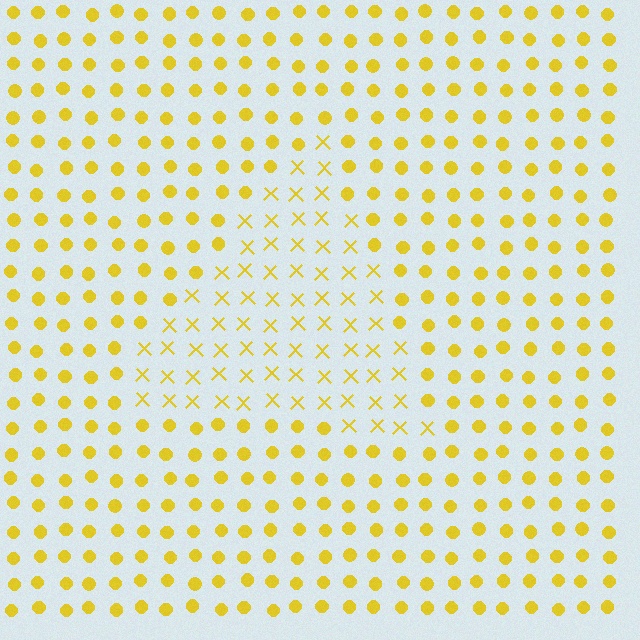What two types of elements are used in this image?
The image uses X marks inside the triangle region and circles outside it.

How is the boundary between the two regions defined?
The boundary is defined by a change in element shape: X marks inside vs. circles outside. All elements share the same color and spacing.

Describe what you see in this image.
The image is filled with small yellow elements arranged in a uniform grid. A triangle-shaped region contains X marks, while the surrounding area contains circles. The boundary is defined purely by the change in element shape.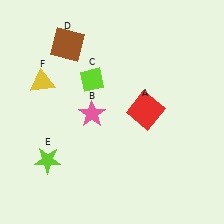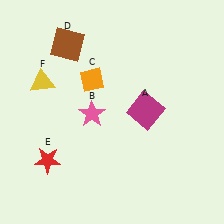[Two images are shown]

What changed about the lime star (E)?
In Image 1, E is lime. In Image 2, it changed to red.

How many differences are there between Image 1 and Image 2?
There are 3 differences between the two images.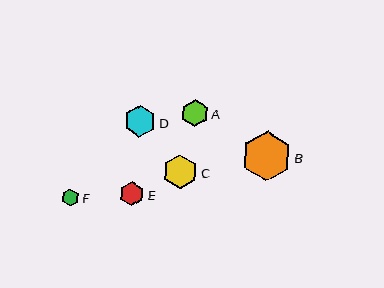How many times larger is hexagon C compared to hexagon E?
Hexagon C is approximately 1.4 times the size of hexagon E.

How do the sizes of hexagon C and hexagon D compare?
Hexagon C and hexagon D are approximately the same size.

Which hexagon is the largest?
Hexagon B is the largest with a size of approximately 50 pixels.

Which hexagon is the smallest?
Hexagon F is the smallest with a size of approximately 17 pixels.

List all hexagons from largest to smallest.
From largest to smallest: B, C, D, A, E, F.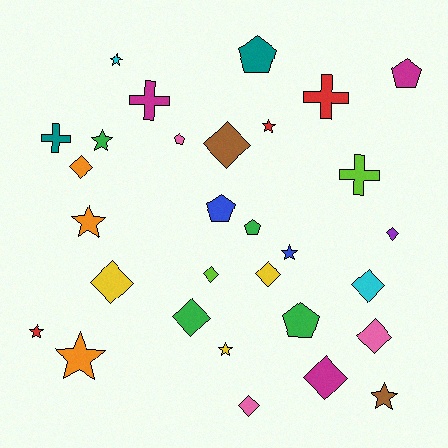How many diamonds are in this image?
There are 11 diamonds.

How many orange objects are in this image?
There are 3 orange objects.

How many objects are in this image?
There are 30 objects.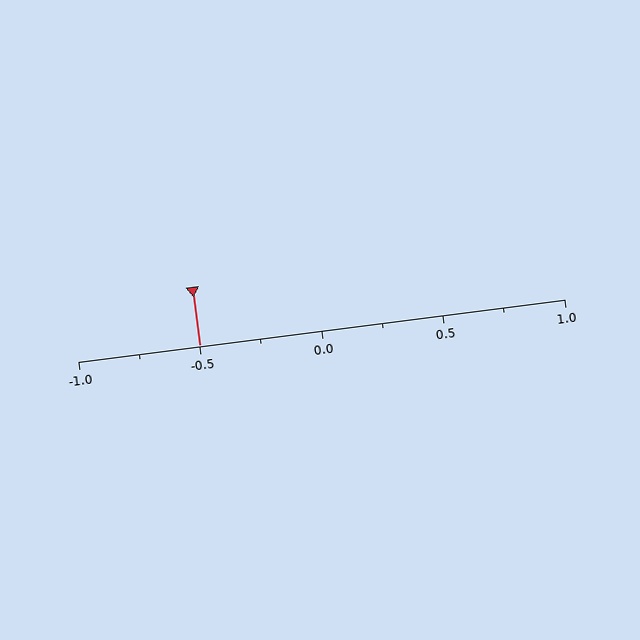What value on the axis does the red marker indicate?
The marker indicates approximately -0.5.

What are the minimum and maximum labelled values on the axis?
The axis runs from -1.0 to 1.0.